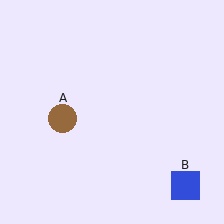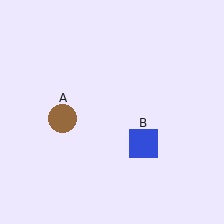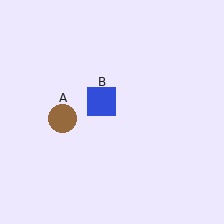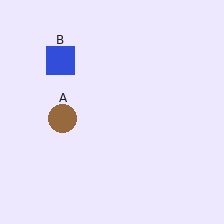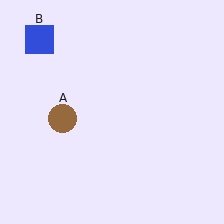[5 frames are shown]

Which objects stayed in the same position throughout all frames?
Brown circle (object A) remained stationary.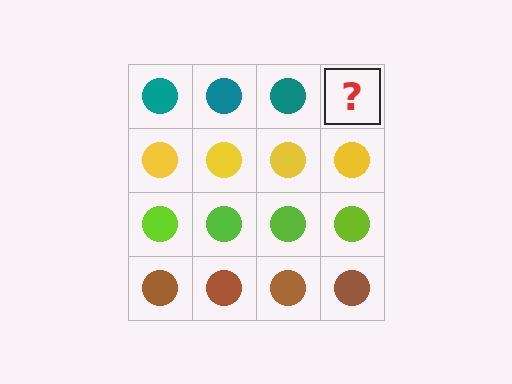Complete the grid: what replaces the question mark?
The question mark should be replaced with a teal circle.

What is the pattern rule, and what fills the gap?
The rule is that each row has a consistent color. The gap should be filled with a teal circle.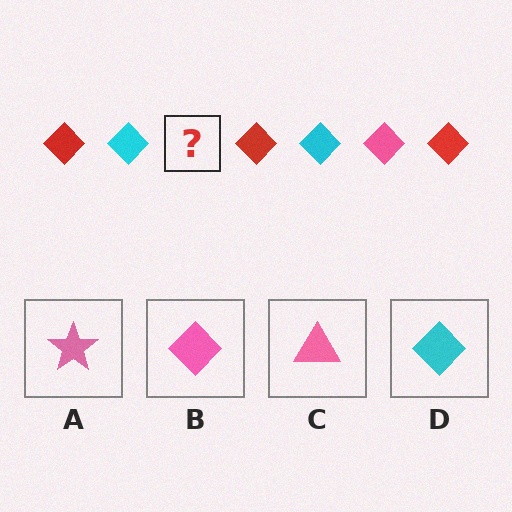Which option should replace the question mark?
Option B.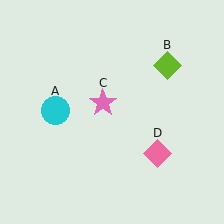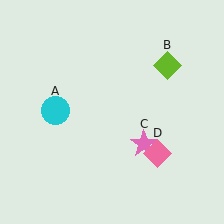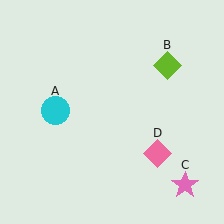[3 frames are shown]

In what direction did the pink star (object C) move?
The pink star (object C) moved down and to the right.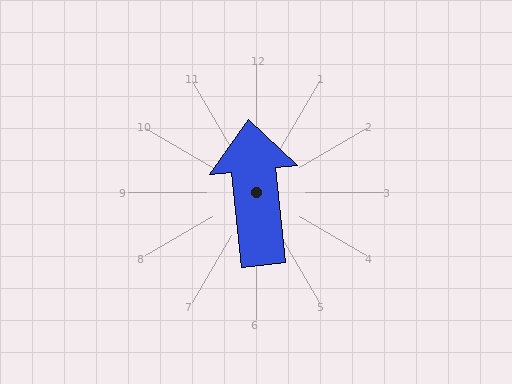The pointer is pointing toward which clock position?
Roughly 12 o'clock.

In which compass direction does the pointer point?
North.